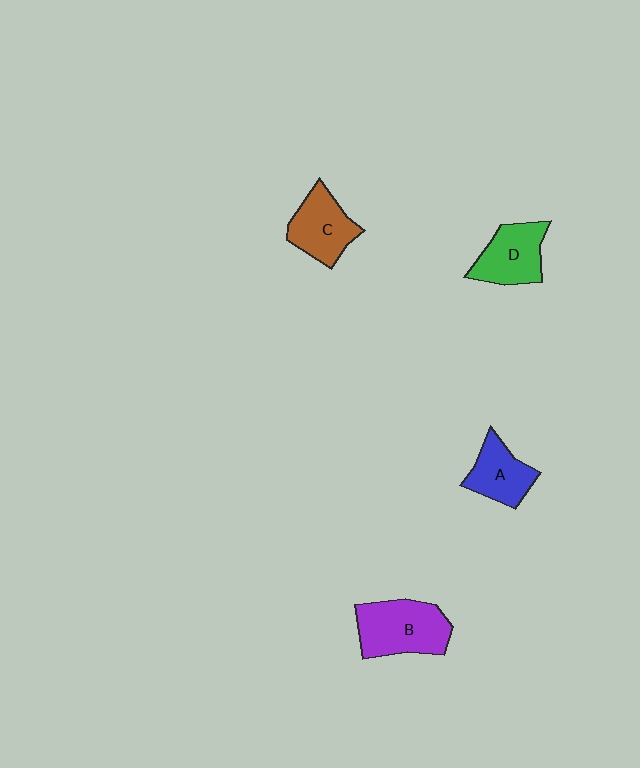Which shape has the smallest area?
Shape A (blue).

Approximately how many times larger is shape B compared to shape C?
Approximately 1.3 times.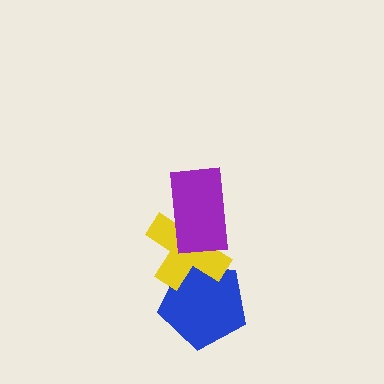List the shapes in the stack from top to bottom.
From top to bottom: the purple rectangle, the yellow cross, the blue pentagon.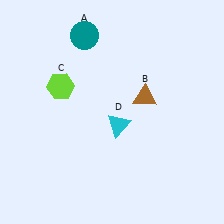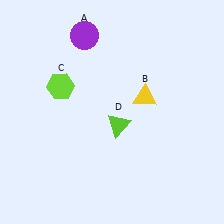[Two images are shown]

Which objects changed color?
A changed from teal to purple. B changed from brown to yellow. D changed from cyan to lime.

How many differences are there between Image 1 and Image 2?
There are 3 differences between the two images.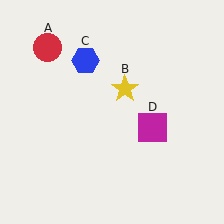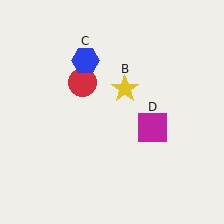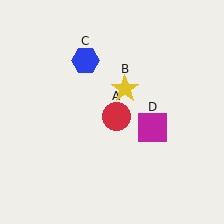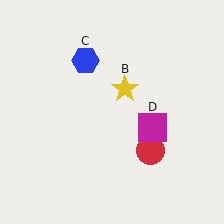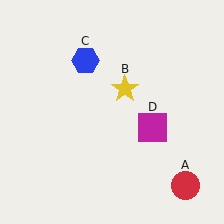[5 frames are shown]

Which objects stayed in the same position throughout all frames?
Yellow star (object B) and blue hexagon (object C) and magenta square (object D) remained stationary.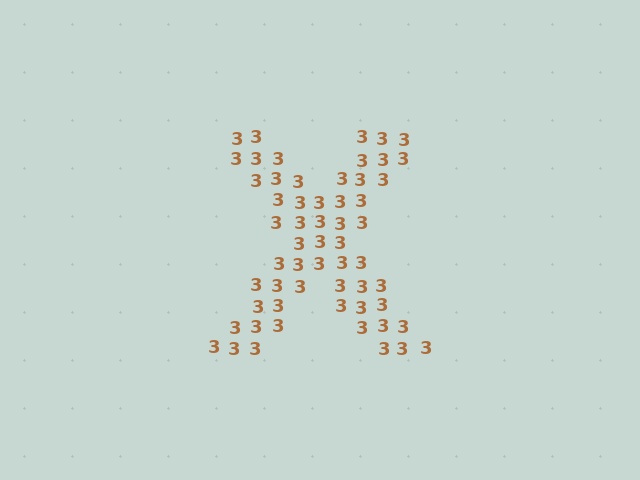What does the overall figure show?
The overall figure shows the letter X.